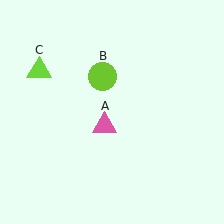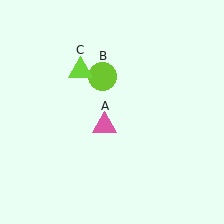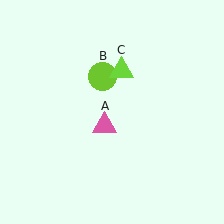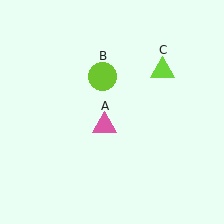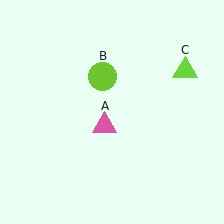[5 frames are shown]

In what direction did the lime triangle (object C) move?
The lime triangle (object C) moved right.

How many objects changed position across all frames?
1 object changed position: lime triangle (object C).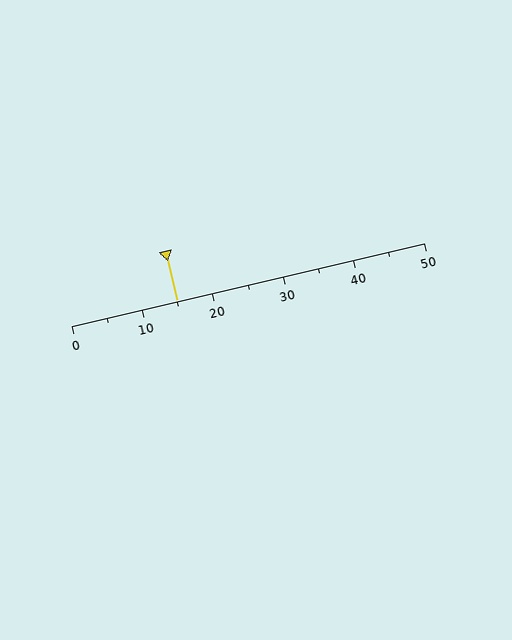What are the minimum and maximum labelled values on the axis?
The axis runs from 0 to 50.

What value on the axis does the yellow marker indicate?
The marker indicates approximately 15.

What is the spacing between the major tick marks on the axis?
The major ticks are spaced 10 apart.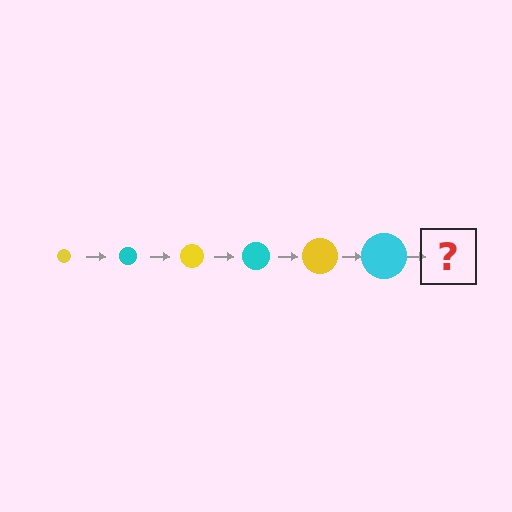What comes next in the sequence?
The next element should be a yellow circle, larger than the previous one.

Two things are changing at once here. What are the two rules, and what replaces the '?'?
The two rules are that the circle grows larger each step and the color cycles through yellow and cyan. The '?' should be a yellow circle, larger than the previous one.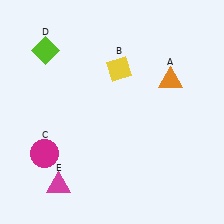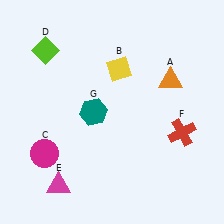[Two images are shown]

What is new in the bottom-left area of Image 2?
A teal hexagon (G) was added in the bottom-left area of Image 2.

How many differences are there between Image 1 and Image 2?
There are 2 differences between the two images.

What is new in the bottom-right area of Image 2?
A red cross (F) was added in the bottom-right area of Image 2.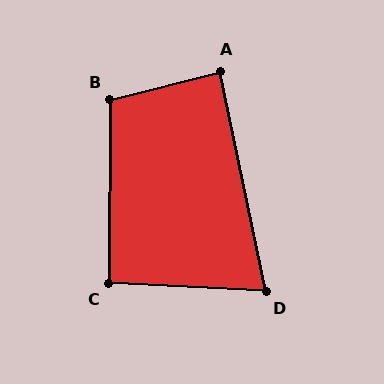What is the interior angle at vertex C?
Approximately 92 degrees (approximately right).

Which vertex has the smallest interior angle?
D, at approximately 76 degrees.